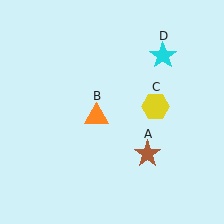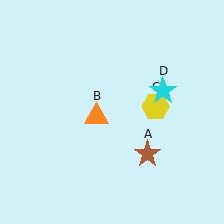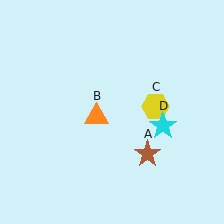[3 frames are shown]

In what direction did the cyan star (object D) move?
The cyan star (object D) moved down.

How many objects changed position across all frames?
1 object changed position: cyan star (object D).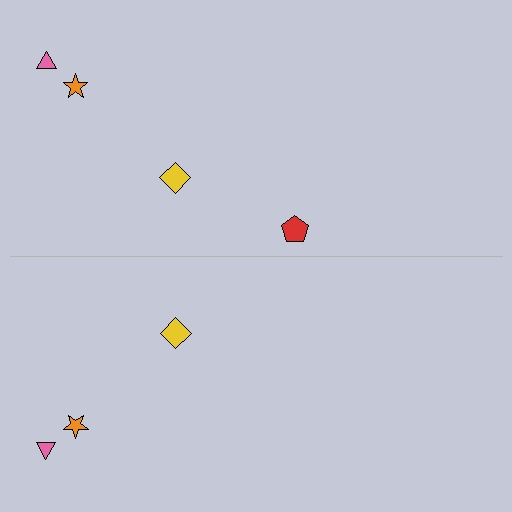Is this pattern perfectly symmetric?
No, the pattern is not perfectly symmetric. A red pentagon is missing from the bottom side.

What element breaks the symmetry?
A red pentagon is missing from the bottom side.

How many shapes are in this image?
There are 7 shapes in this image.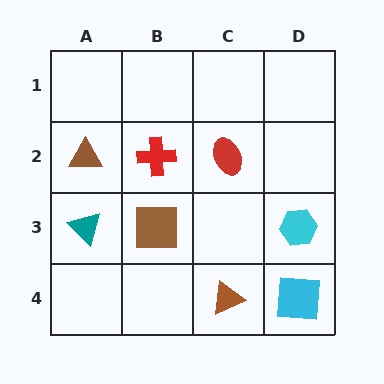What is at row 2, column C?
A red ellipse.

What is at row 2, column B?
A red cross.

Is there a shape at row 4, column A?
No, that cell is empty.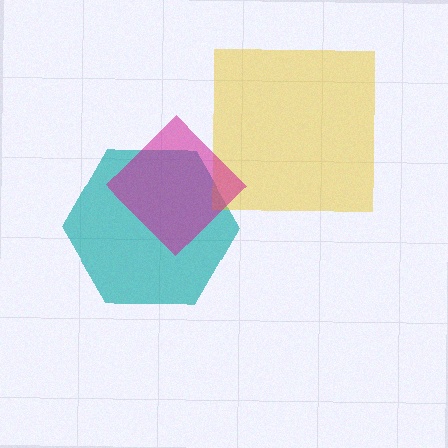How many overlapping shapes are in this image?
There are 3 overlapping shapes in the image.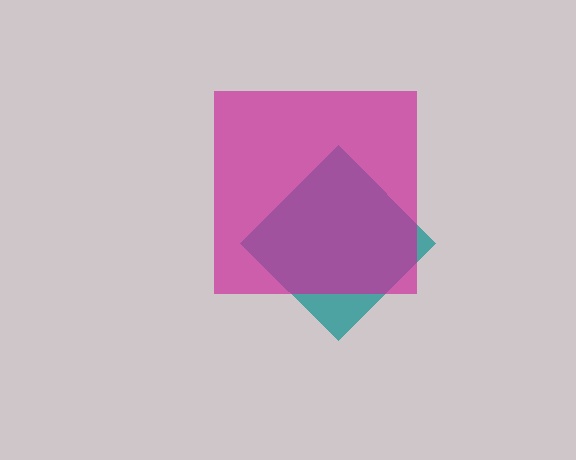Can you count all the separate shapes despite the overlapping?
Yes, there are 2 separate shapes.